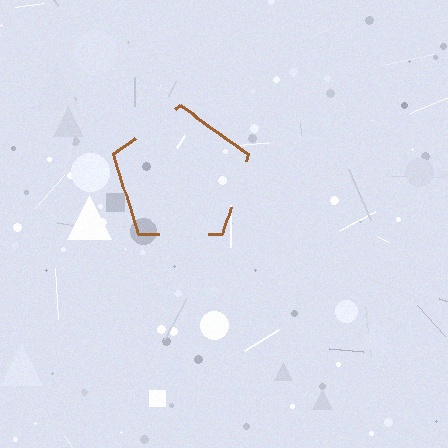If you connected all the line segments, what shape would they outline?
They would outline a pentagon.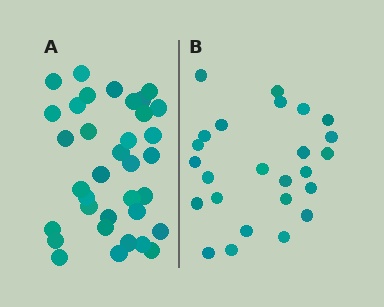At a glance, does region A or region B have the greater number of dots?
Region A (the left region) has more dots.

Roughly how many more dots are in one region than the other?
Region A has roughly 10 or so more dots than region B.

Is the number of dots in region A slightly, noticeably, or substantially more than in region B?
Region A has noticeably more, but not dramatically so. The ratio is roughly 1.4 to 1.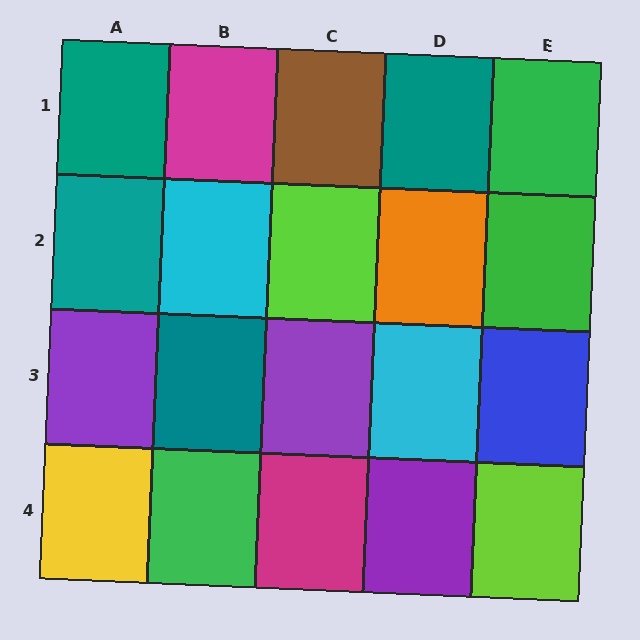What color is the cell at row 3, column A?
Purple.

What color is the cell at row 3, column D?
Cyan.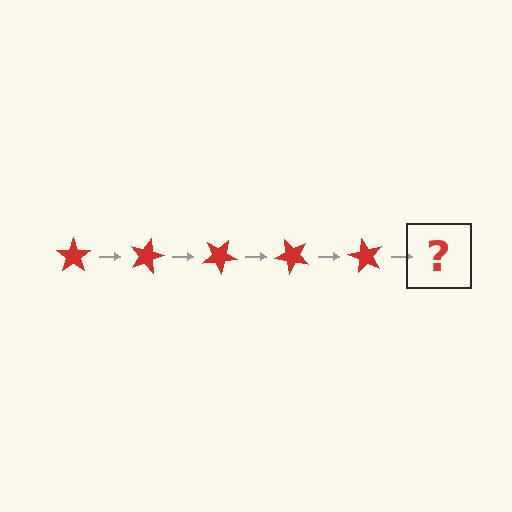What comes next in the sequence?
The next element should be a red star rotated 75 degrees.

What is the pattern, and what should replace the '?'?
The pattern is that the star rotates 15 degrees each step. The '?' should be a red star rotated 75 degrees.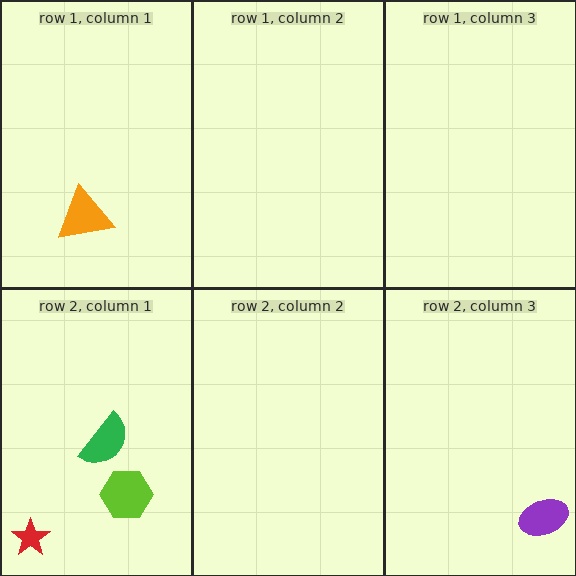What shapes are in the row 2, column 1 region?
The lime hexagon, the red star, the green semicircle.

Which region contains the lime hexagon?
The row 2, column 1 region.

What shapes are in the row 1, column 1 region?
The orange triangle.